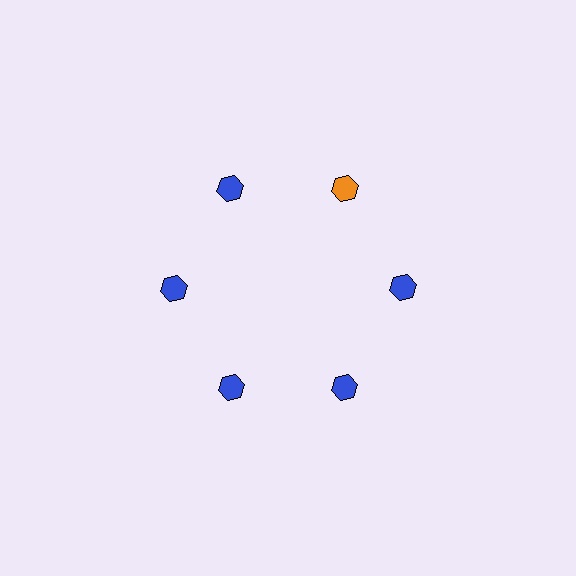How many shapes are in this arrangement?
There are 6 shapes arranged in a ring pattern.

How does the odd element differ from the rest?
It has a different color: orange instead of blue.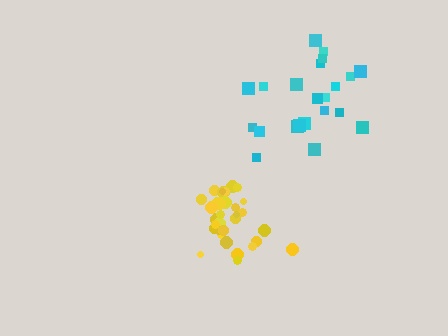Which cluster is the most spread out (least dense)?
Cyan.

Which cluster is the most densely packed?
Yellow.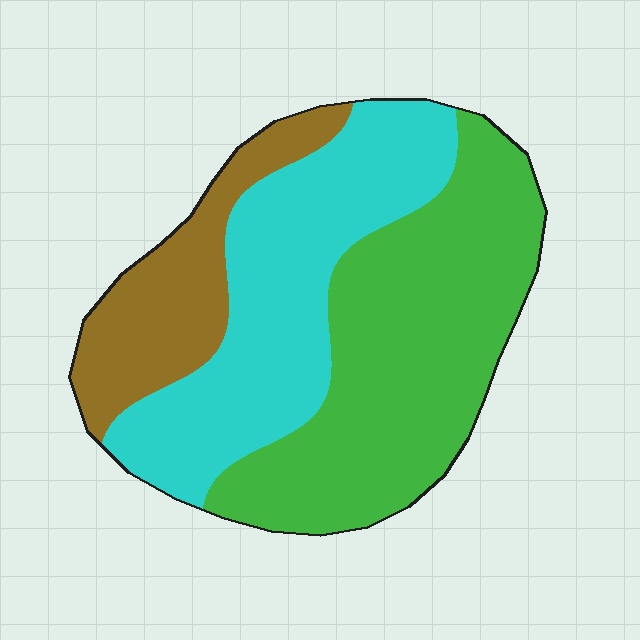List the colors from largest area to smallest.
From largest to smallest: green, cyan, brown.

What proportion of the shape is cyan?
Cyan covers about 35% of the shape.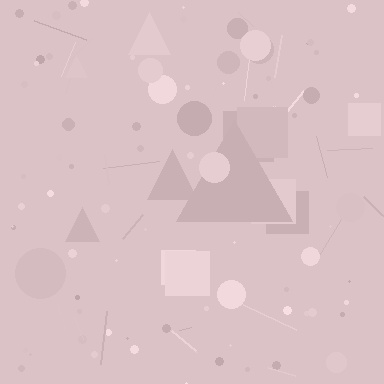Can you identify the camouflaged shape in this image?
The camouflaged shape is a triangle.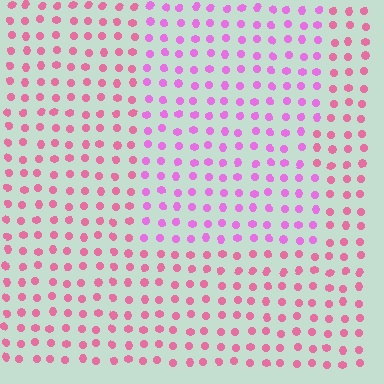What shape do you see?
I see a rectangle.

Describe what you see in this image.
The image is filled with small pink elements in a uniform arrangement. A rectangle-shaped region is visible where the elements are tinted to a slightly different hue, forming a subtle color boundary.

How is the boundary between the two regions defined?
The boundary is defined purely by a slight shift in hue (about 34 degrees). Spacing, size, and orientation are identical on both sides.